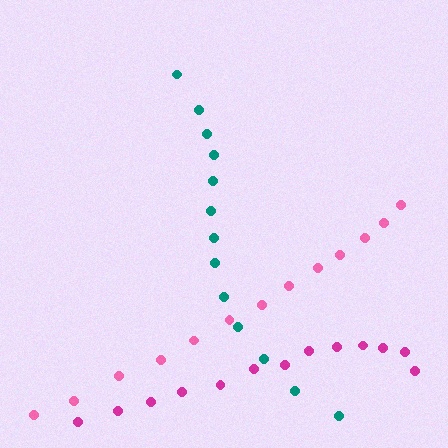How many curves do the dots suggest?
There are 3 distinct paths.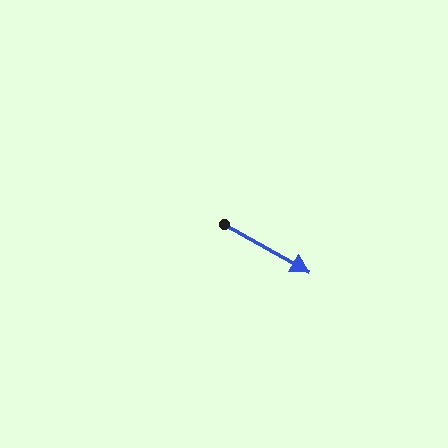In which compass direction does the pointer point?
Southeast.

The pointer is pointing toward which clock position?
Roughly 4 o'clock.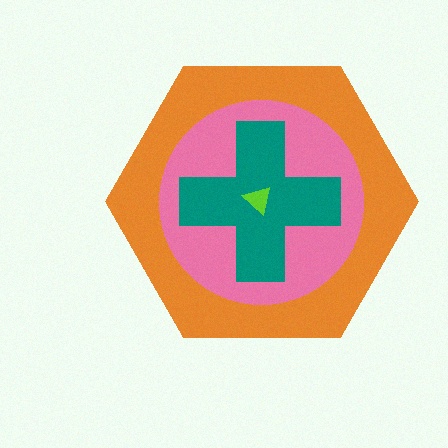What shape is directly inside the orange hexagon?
The pink circle.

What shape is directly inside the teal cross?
The lime triangle.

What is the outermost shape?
The orange hexagon.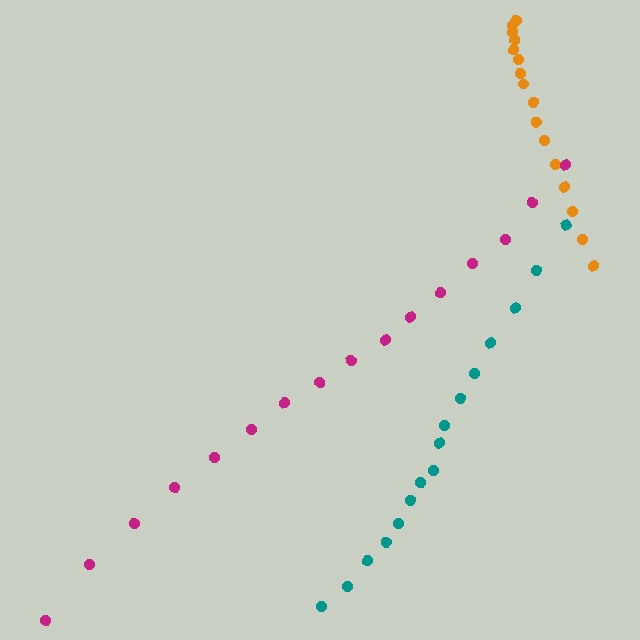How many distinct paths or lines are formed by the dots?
There are 3 distinct paths.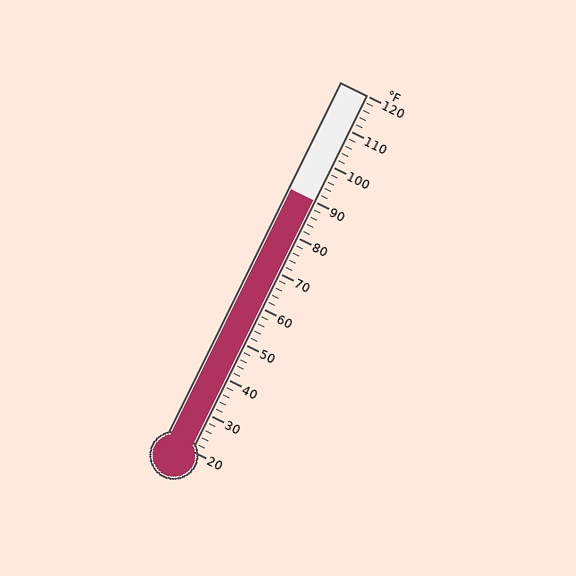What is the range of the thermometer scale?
The thermometer scale ranges from 20°F to 120°F.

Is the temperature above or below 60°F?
The temperature is above 60°F.